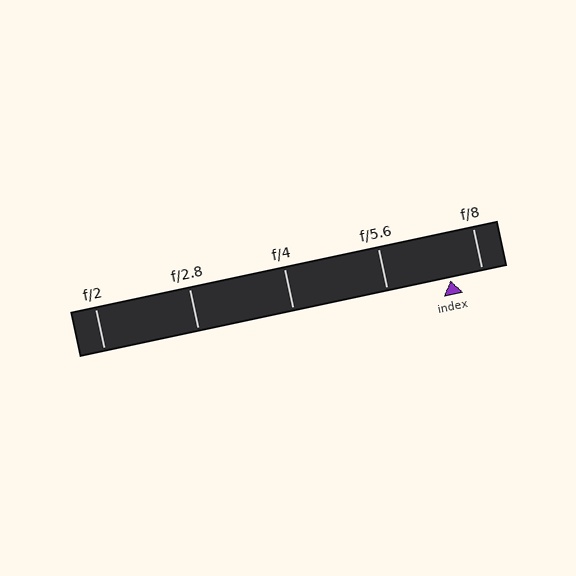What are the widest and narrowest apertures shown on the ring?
The widest aperture shown is f/2 and the narrowest is f/8.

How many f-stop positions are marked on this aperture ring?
There are 5 f-stop positions marked.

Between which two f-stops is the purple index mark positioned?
The index mark is between f/5.6 and f/8.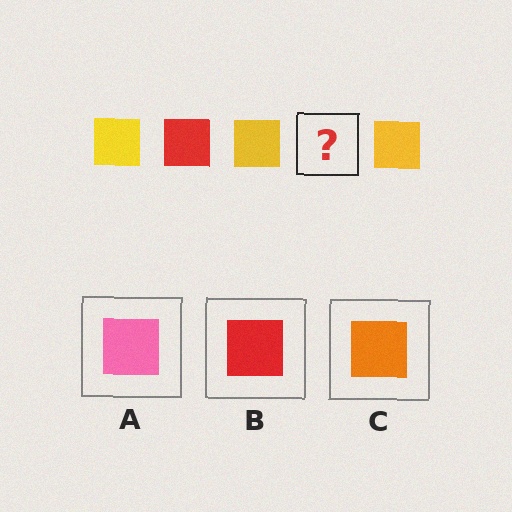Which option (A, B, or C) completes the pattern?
B.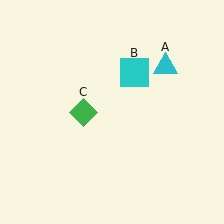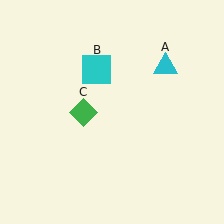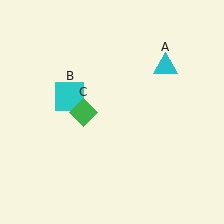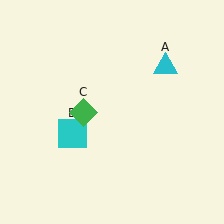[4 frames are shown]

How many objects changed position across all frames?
1 object changed position: cyan square (object B).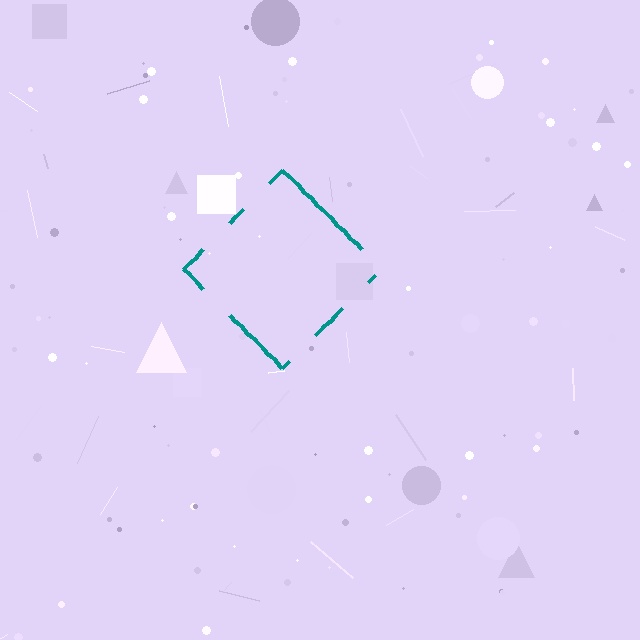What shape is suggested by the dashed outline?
The dashed outline suggests a diamond.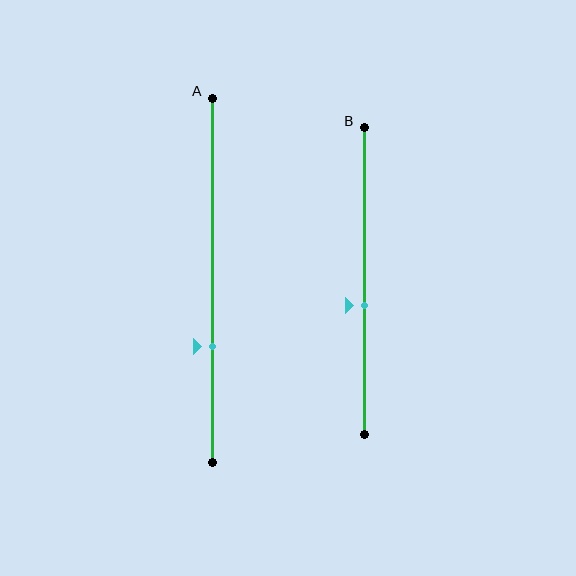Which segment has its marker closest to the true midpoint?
Segment B has its marker closest to the true midpoint.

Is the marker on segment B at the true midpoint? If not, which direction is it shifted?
No, the marker on segment B is shifted downward by about 8% of the segment length.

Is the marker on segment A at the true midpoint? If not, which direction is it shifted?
No, the marker on segment A is shifted downward by about 18% of the segment length.